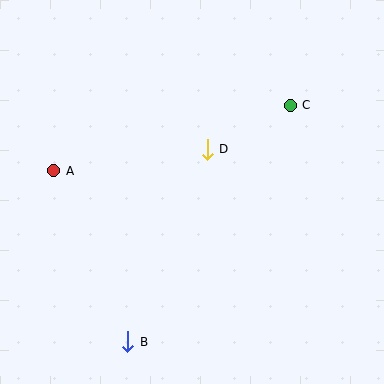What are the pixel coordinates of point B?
Point B is at (128, 342).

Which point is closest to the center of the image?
Point D at (207, 149) is closest to the center.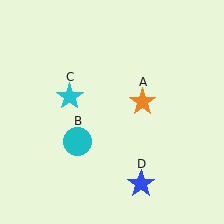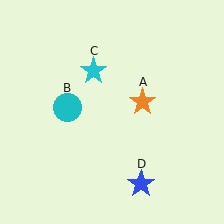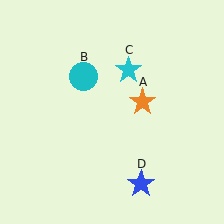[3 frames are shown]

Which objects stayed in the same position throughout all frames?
Orange star (object A) and blue star (object D) remained stationary.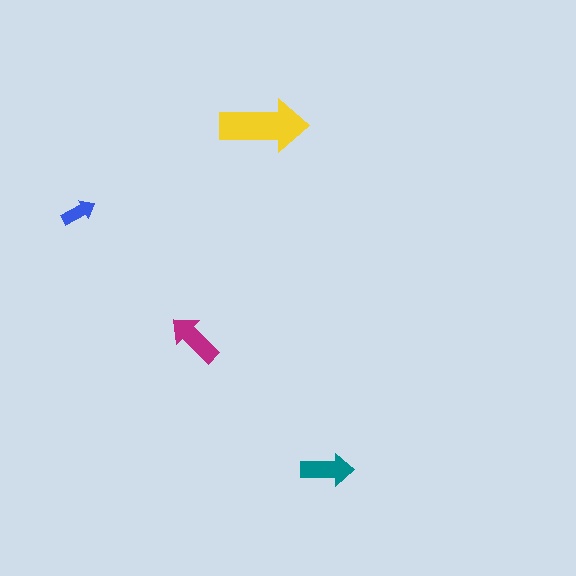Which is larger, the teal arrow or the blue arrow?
The teal one.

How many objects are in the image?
There are 4 objects in the image.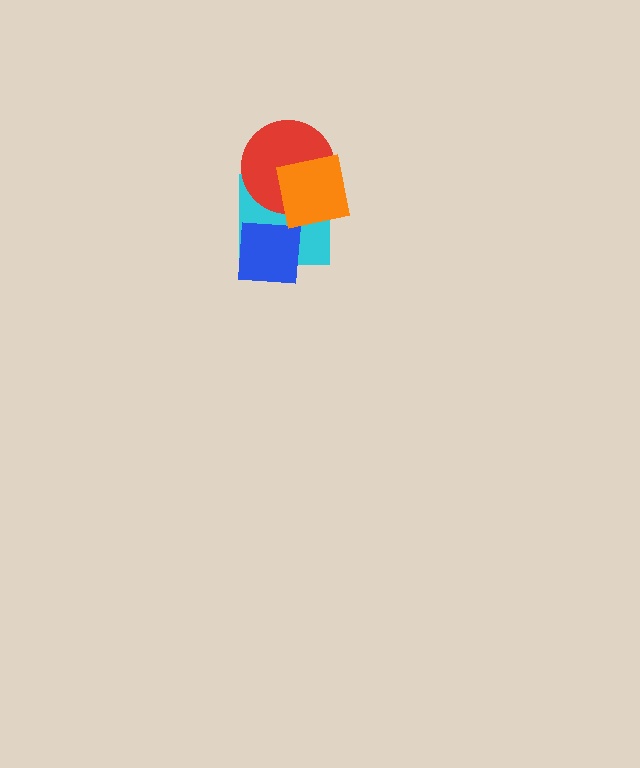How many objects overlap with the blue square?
2 objects overlap with the blue square.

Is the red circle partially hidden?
Yes, it is partially covered by another shape.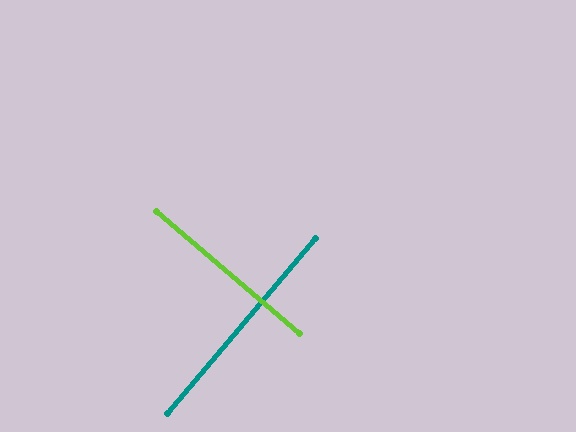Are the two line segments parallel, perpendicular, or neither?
Perpendicular — they meet at approximately 90°.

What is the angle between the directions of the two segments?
Approximately 90 degrees.